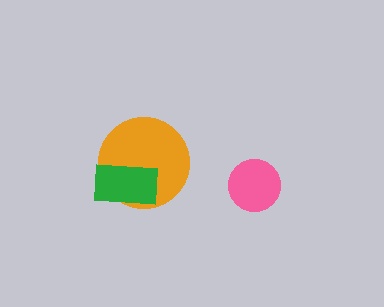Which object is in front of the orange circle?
The green rectangle is in front of the orange circle.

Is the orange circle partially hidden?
Yes, it is partially covered by another shape.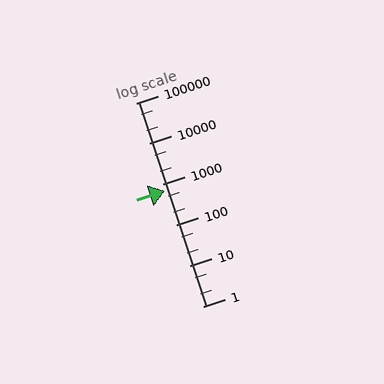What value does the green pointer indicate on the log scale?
The pointer indicates approximately 690.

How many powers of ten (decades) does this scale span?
The scale spans 5 decades, from 1 to 100000.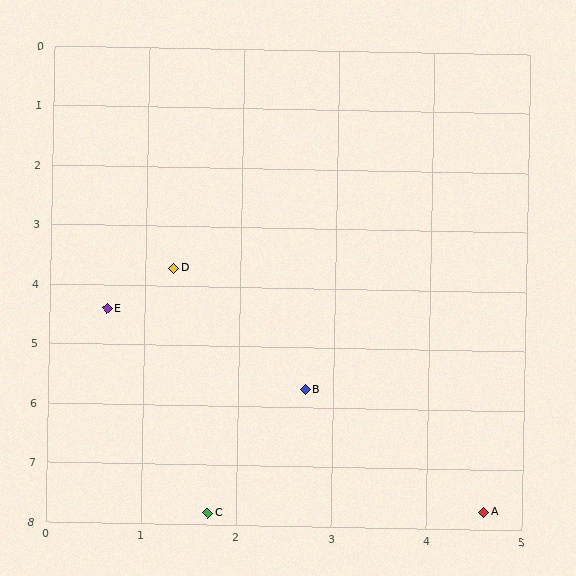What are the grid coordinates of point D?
Point D is at approximately (1.3, 3.7).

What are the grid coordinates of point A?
Point A is at approximately (4.6, 7.7).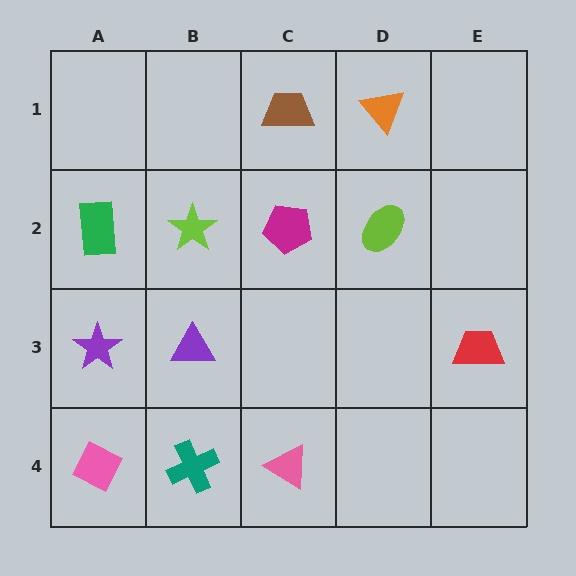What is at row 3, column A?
A purple star.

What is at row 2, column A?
A green rectangle.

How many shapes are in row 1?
2 shapes.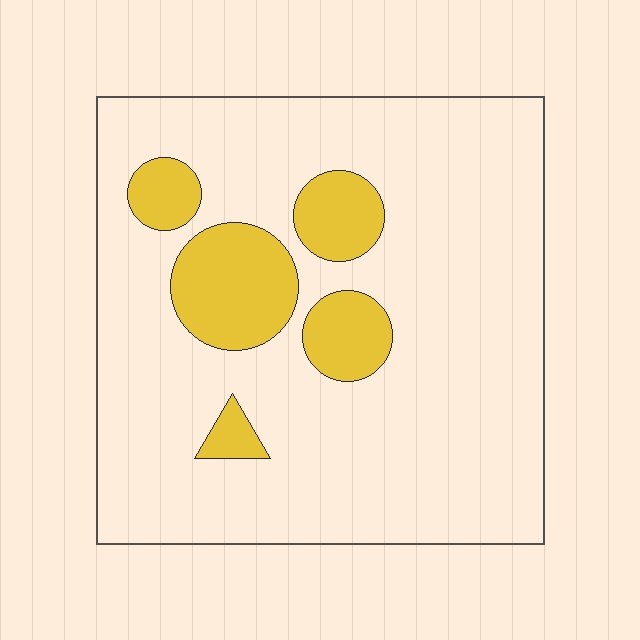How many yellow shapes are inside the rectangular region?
5.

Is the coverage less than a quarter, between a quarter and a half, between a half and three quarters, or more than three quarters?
Less than a quarter.